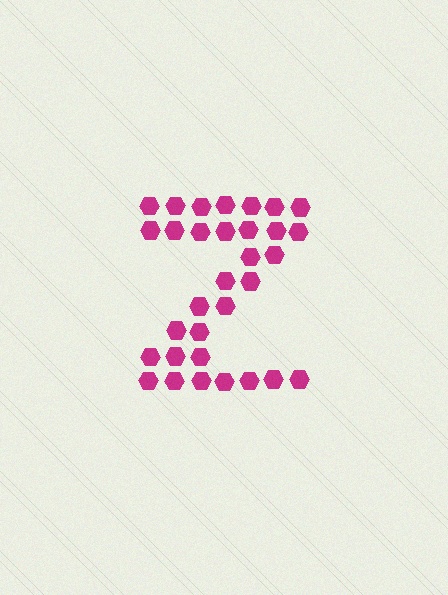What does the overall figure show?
The overall figure shows the letter Z.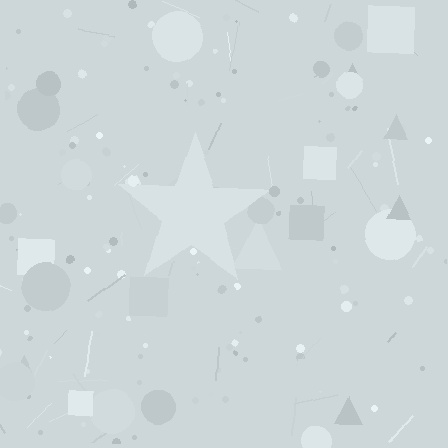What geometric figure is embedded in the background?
A star is embedded in the background.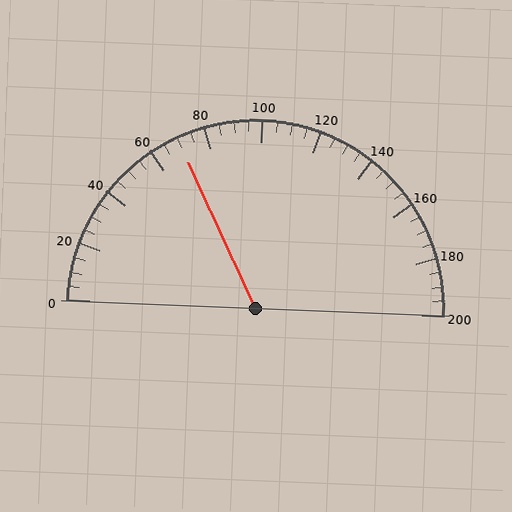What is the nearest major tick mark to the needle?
The nearest major tick mark is 80.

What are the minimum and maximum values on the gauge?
The gauge ranges from 0 to 200.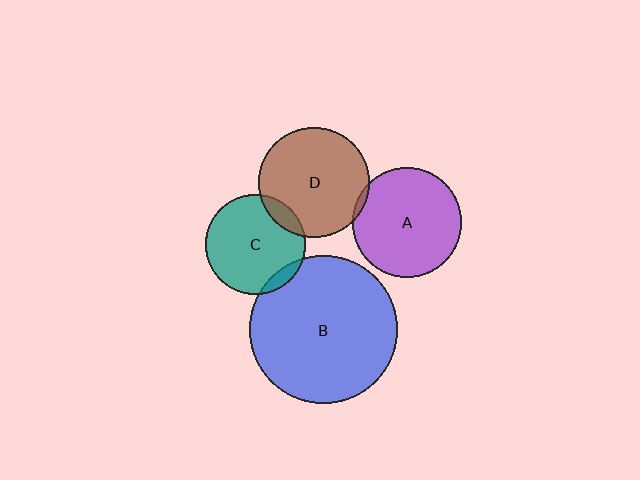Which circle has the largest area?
Circle B (blue).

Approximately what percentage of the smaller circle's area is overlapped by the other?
Approximately 5%.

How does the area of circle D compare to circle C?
Approximately 1.2 times.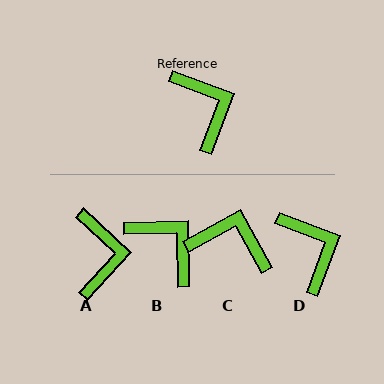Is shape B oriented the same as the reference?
No, it is off by about 22 degrees.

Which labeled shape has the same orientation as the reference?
D.